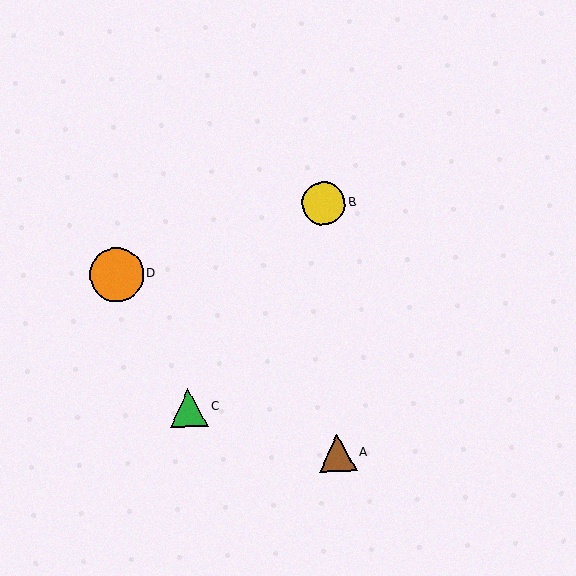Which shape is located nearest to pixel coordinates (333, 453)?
The brown triangle (labeled A) at (338, 453) is nearest to that location.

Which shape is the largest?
The orange circle (labeled D) is the largest.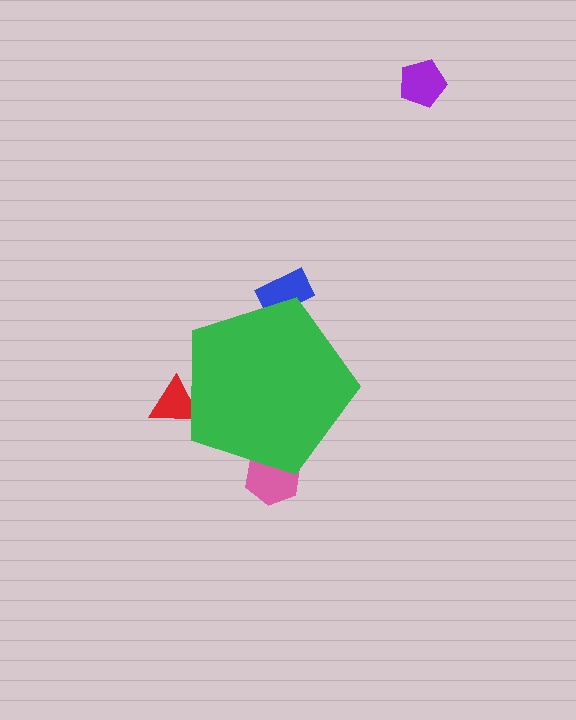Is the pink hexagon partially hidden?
Yes, the pink hexagon is partially hidden behind the green pentagon.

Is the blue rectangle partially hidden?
Yes, the blue rectangle is partially hidden behind the green pentagon.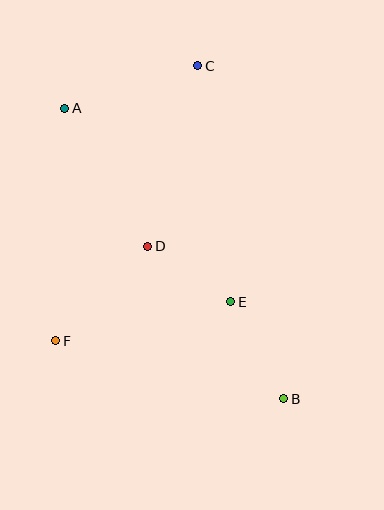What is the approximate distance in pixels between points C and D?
The distance between C and D is approximately 187 pixels.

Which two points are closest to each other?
Points D and E are closest to each other.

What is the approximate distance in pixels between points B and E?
The distance between B and E is approximately 110 pixels.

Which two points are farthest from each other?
Points A and B are farthest from each other.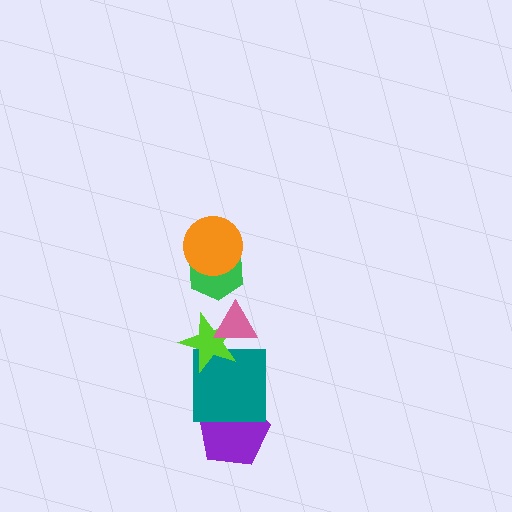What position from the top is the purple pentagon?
The purple pentagon is 6th from the top.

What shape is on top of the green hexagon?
The orange circle is on top of the green hexagon.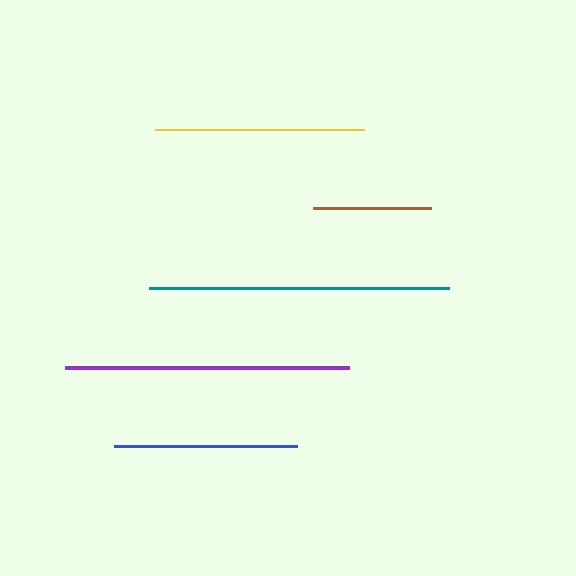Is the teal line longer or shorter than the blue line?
The teal line is longer than the blue line.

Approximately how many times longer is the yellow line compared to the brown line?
The yellow line is approximately 1.8 times the length of the brown line.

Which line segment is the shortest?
The brown line is the shortest at approximately 118 pixels.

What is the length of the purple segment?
The purple segment is approximately 284 pixels long.